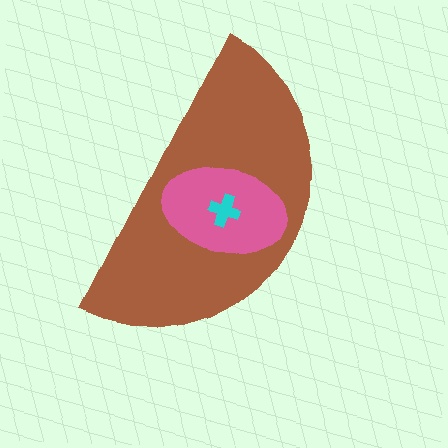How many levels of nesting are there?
3.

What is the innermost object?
The cyan cross.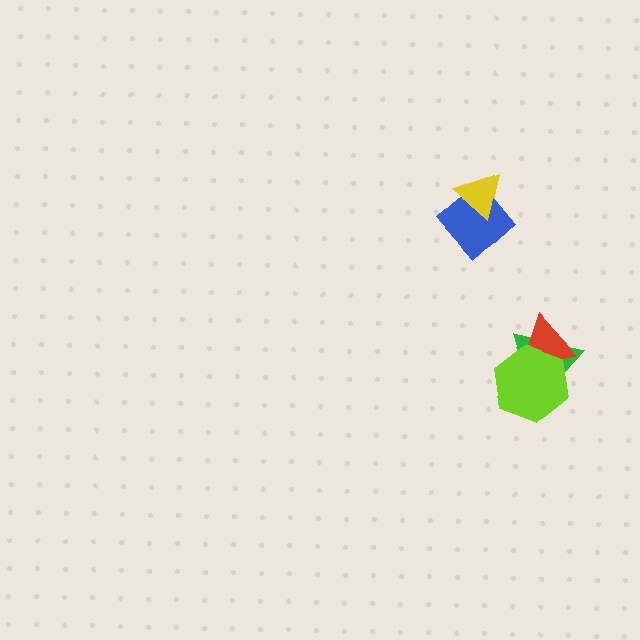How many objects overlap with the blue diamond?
1 object overlaps with the blue diamond.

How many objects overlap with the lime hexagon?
2 objects overlap with the lime hexagon.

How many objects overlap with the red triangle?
2 objects overlap with the red triangle.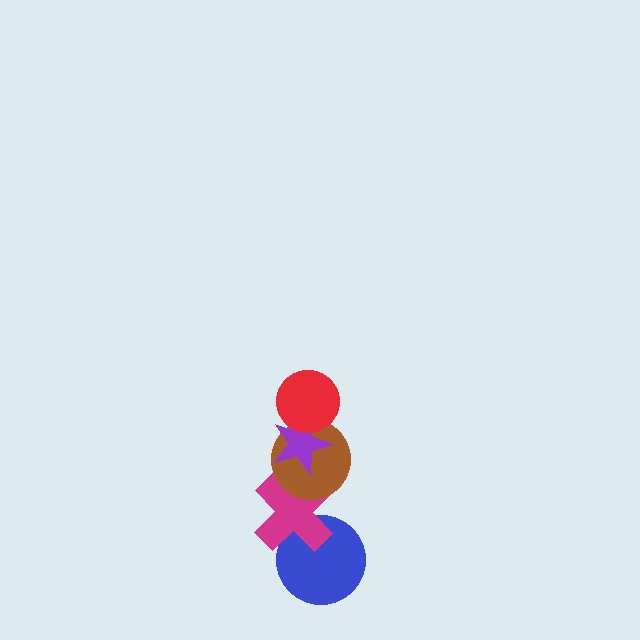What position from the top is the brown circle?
The brown circle is 3rd from the top.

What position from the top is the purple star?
The purple star is 2nd from the top.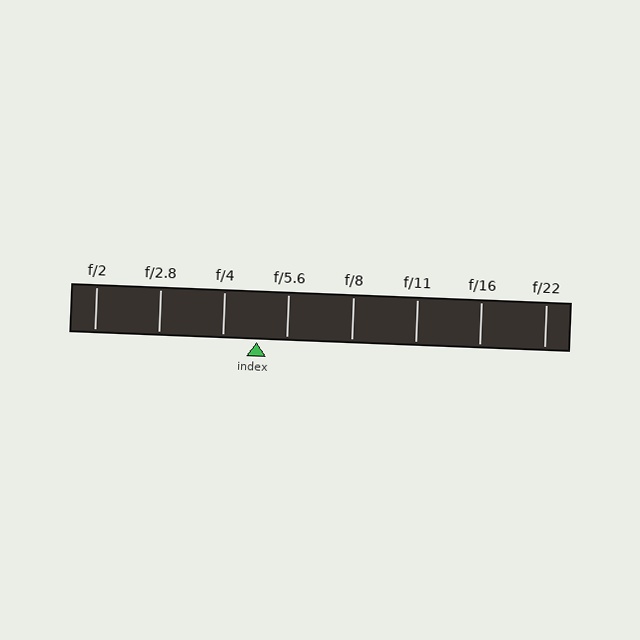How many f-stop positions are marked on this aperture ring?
There are 8 f-stop positions marked.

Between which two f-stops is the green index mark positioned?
The index mark is between f/4 and f/5.6.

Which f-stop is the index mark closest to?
The index mark is closest to f/5.6.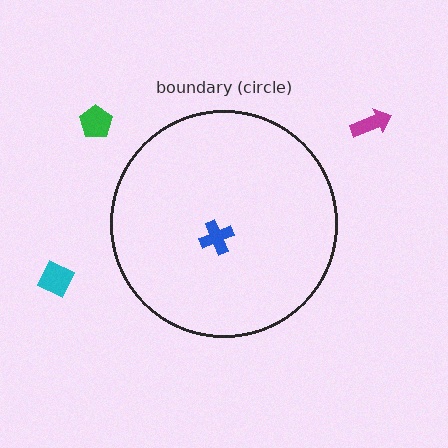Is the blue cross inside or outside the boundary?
Inside.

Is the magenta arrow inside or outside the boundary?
Outside.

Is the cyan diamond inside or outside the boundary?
Outside.